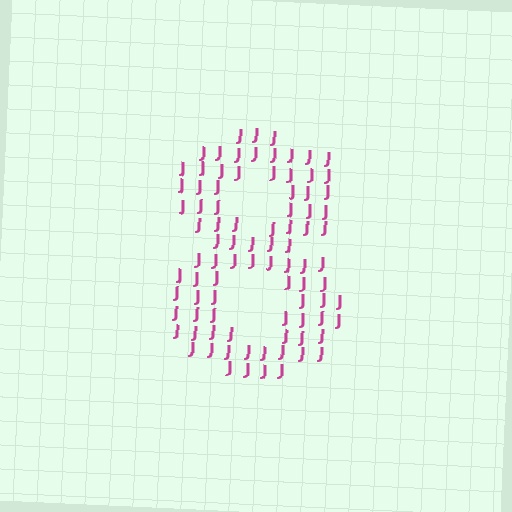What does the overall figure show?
The overall figure shows the digit 8.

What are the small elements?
The small elements are letter J's.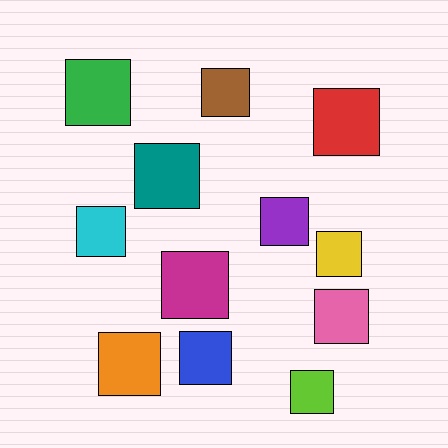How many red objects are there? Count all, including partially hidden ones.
There is 1 red object.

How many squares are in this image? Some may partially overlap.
There are 12 squares.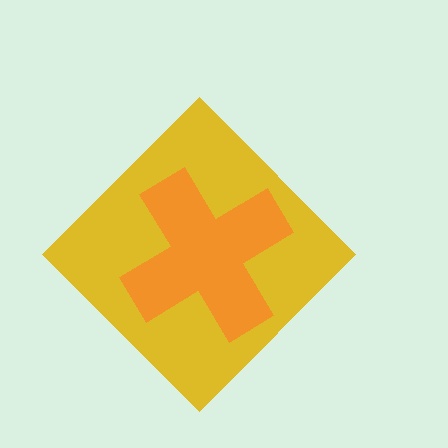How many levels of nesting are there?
2.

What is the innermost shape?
The orange cross.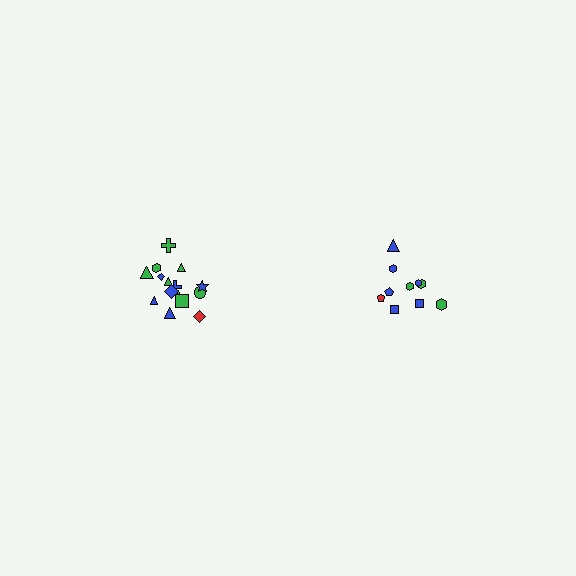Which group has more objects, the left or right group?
The left group.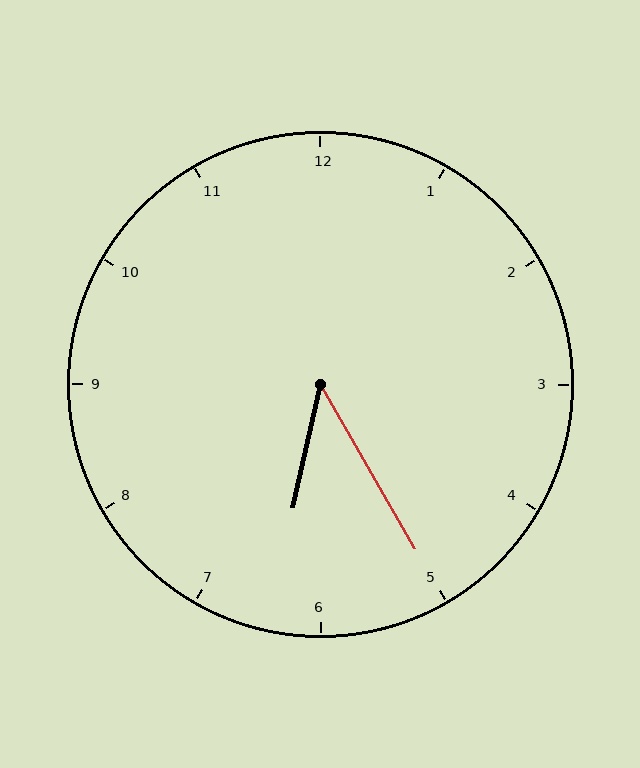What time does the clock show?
6:25.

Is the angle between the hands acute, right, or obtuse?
It is acute.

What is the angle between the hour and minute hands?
Approximately 42 degrees.